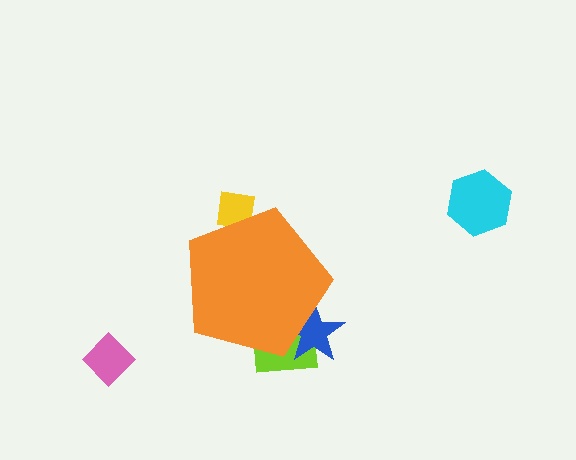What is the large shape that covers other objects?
An orange pentagon.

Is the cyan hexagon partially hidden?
No, the cyan hexagon is fully visible.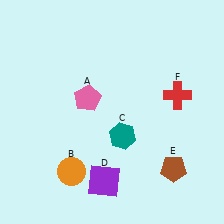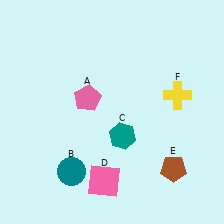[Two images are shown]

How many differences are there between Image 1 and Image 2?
There are 3 differences between the two images.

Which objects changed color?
B changed from orange to teal. D changed from purple to pink. F changed from red to yellow.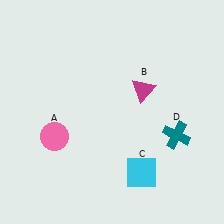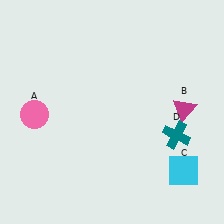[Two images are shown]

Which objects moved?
The objects that moved are: the pink circle (A), the magenta triangle (B), the cyan square (C).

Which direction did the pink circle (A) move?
The pink circle (A) moved up.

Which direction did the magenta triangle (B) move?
The magenta triangle (B) moved right.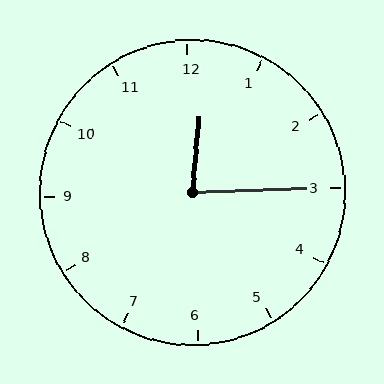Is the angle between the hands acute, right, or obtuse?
It is acute.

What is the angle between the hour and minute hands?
Approximately 82 degrees.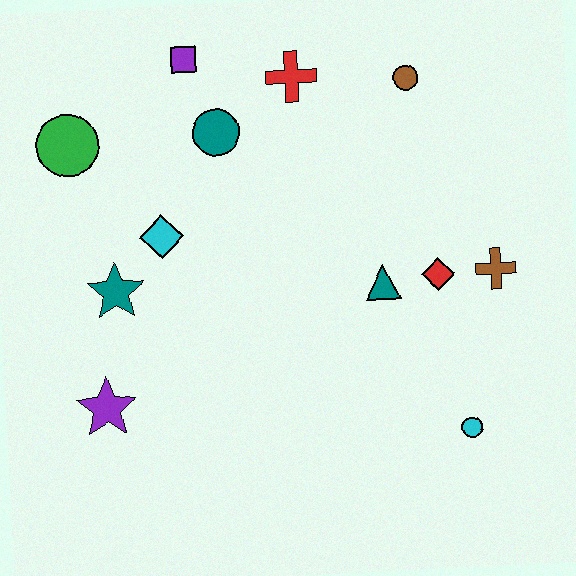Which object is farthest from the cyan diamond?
The cyan circle is farthest from the cyan diamond.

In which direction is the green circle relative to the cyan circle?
The green circle is to the left of the cyan circle.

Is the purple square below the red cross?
No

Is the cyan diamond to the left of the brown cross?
Yes